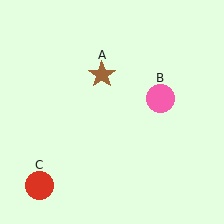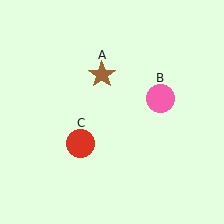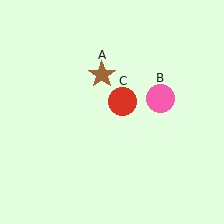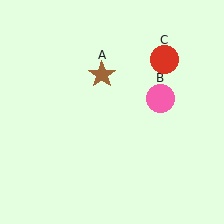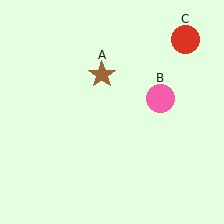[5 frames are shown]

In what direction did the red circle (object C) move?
The red circle (object C) moved up and to the right.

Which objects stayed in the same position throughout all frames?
Brown star (object A) and pink circle (object B) remained stationary.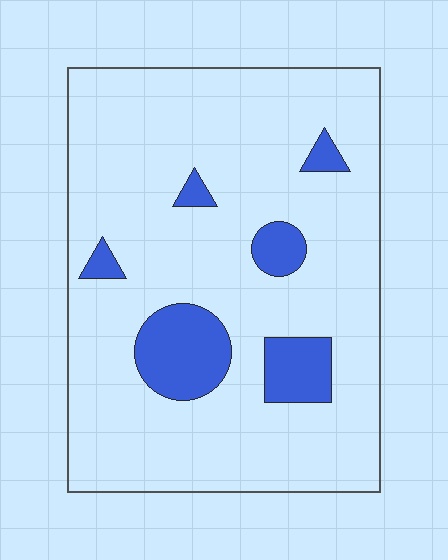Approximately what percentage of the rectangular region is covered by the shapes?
Approximately 15%.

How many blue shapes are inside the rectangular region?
6.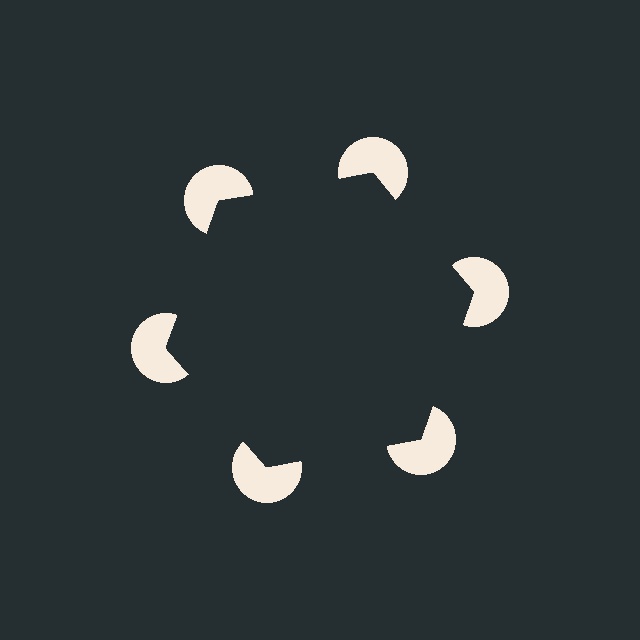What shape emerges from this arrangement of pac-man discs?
An illusory hexagon — its edges are inferred from the aligned wedge cuts in the pac-man discs, not physically drawn.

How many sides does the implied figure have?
6 sides.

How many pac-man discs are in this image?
There are 6 — one at each vertex of the illusory hexagon.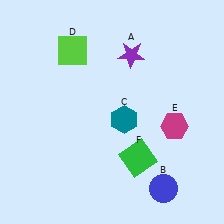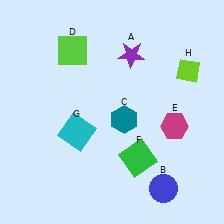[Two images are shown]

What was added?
A cyan square (G), a lime diamond (H) were added in Image 2.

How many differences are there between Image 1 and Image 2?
There are 2 differences between the two images.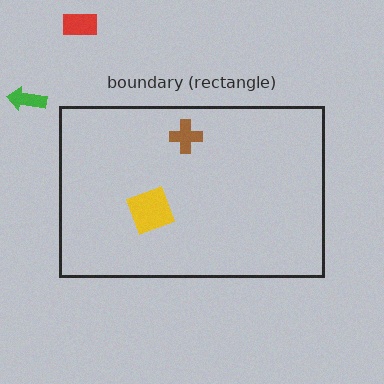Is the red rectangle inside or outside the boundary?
Outside.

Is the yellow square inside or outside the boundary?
Inside.